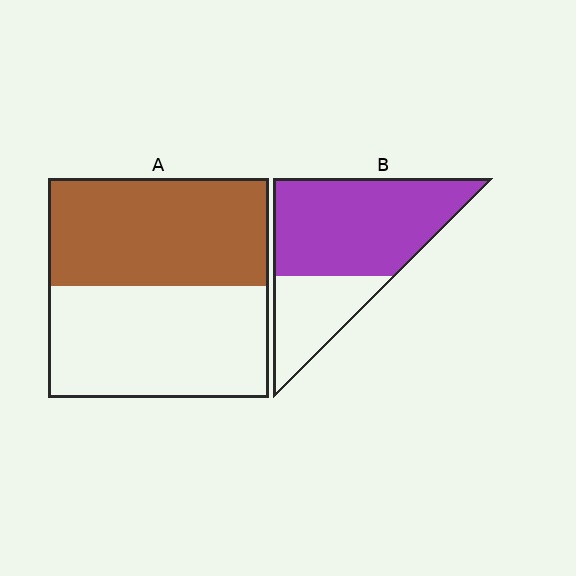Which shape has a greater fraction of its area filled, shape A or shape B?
Shape B.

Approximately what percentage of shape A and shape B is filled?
A is approximately 50% and B is approximately 70%.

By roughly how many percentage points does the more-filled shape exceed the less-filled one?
By roughly 20 percentage points (B over A).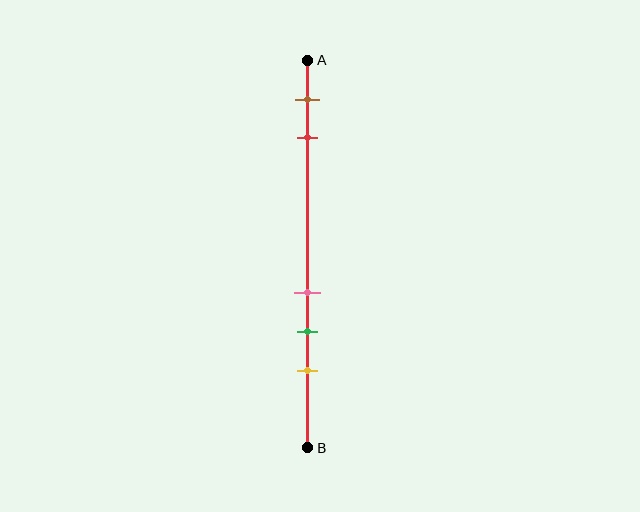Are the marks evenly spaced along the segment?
No, the marks are not evenly spaced.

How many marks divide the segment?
There are 5 marks dividing the segment.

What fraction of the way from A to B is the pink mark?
The pink mark is approximately 60% (0.6) of the way from A to B.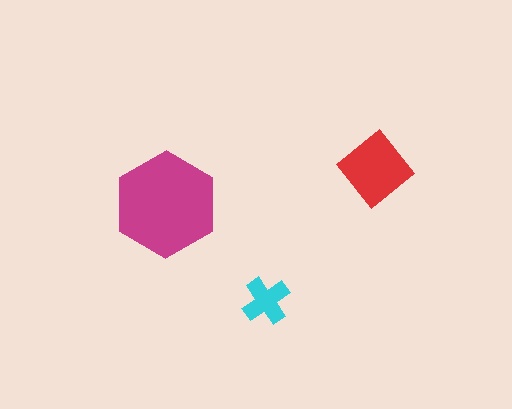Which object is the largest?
The magenta hexagon.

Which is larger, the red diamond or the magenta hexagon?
The magenta hexagon.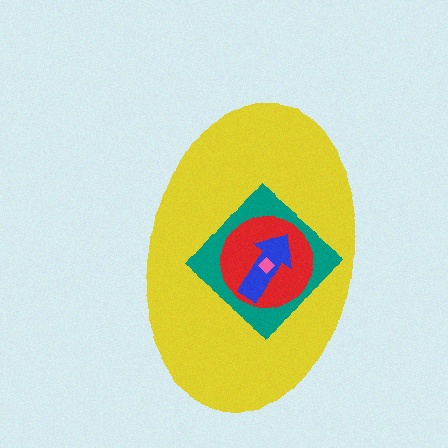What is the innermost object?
The pink diamond.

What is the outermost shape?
The yellow ellipse.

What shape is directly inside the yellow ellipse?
The teal diamond.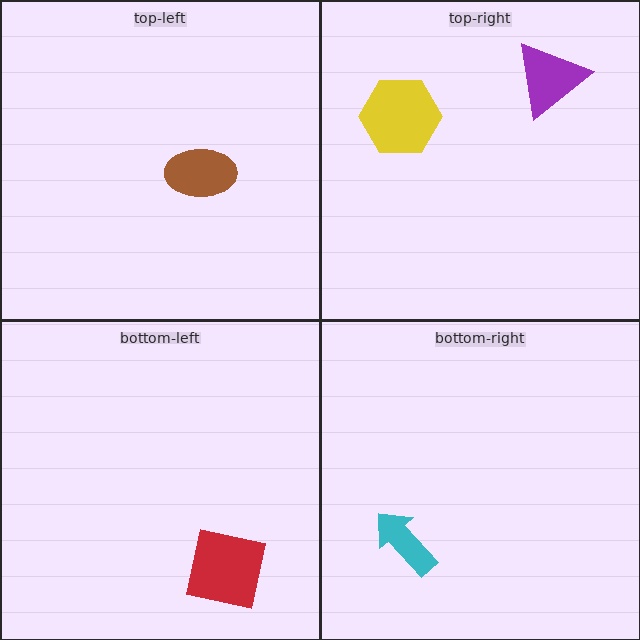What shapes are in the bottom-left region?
The red square.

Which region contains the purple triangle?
The top-right region.